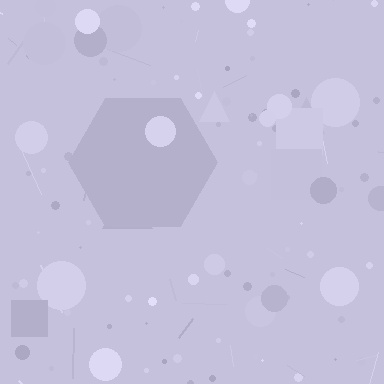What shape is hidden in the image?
A hexagon is hidden in the image.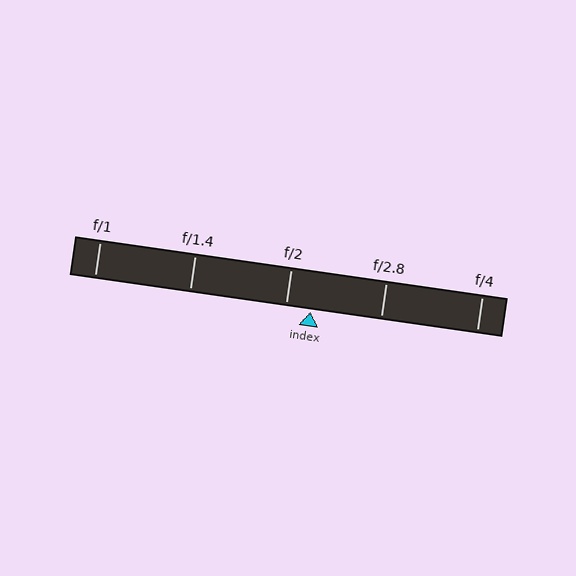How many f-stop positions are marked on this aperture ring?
There are 5 f-stop positions marked.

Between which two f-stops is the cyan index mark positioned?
The index mark is between f/2 and f/2.8.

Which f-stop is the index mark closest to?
The index mark is closest to f/2.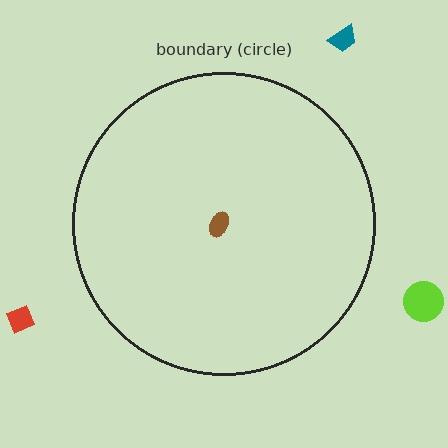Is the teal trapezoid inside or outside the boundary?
Outside.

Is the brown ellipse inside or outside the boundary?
Inside.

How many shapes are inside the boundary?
1 inside, 3 outside.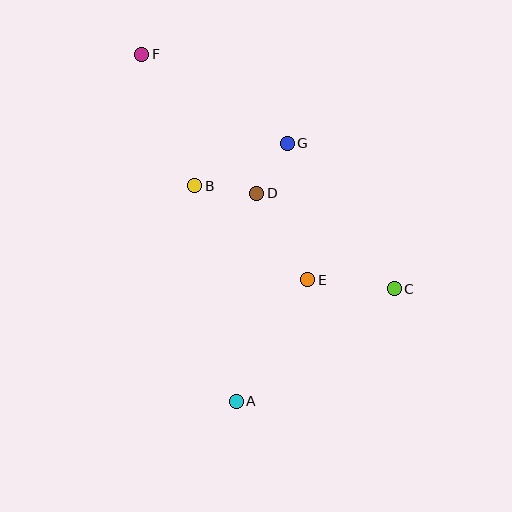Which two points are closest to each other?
Points D and G are closest to each other.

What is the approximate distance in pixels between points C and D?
The distance between C and D is approximately 167 pixels.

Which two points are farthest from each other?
Points A and F are farthest from each other.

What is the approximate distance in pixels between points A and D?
The distance between A and D is approximately 209 pixels.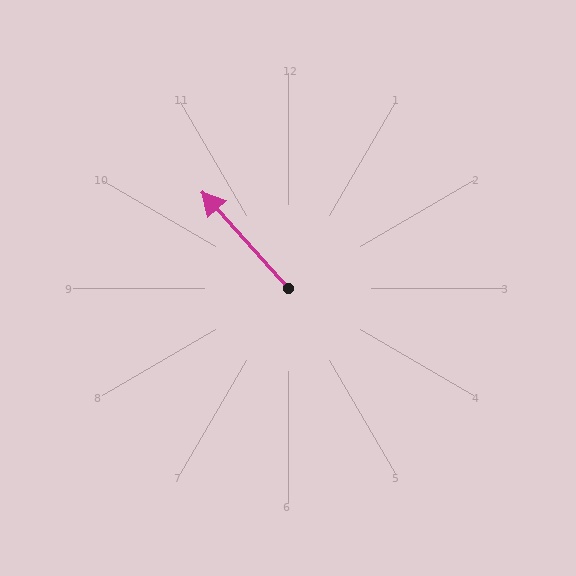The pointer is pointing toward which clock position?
Roughly 11 o'clock.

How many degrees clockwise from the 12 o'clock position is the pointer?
Approximately 318 degrees.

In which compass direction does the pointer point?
Northwest.